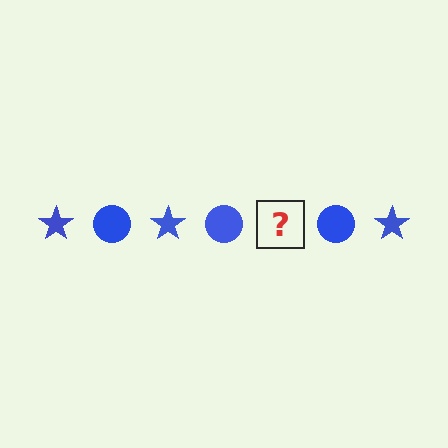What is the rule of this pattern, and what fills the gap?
The rule is that the pattern cycles through star, circle shapes in blue. The gap should be filled with a blue star.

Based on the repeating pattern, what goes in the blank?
The blank should be a blue star.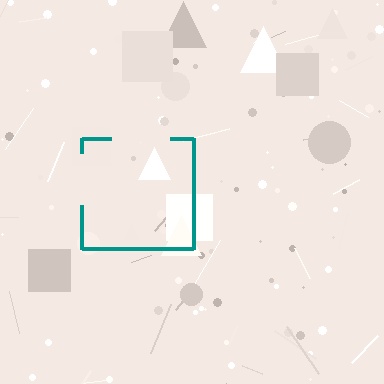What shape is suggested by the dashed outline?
The dashed outline suggests a square.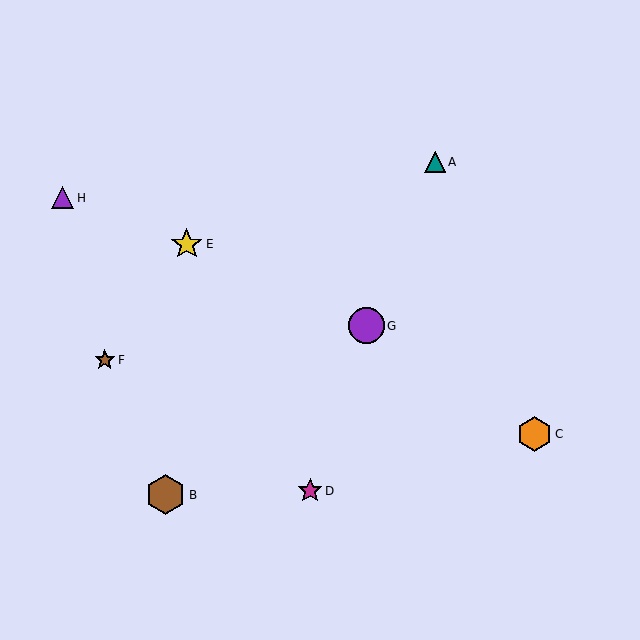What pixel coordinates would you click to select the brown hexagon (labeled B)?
Click at (166, 495) to select the brown hexagon B.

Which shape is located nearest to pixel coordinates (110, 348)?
The brown star (labeled F) at (105, 360) is nearest to that location.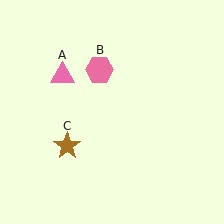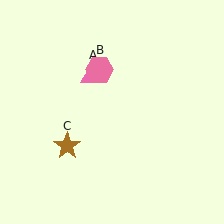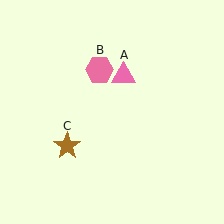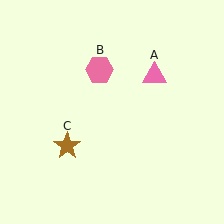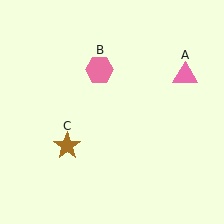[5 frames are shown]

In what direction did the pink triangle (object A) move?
The pink triangle (object A) moved right.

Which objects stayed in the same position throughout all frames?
Pink hexagon (object B) and brown star (object C) remained stationary.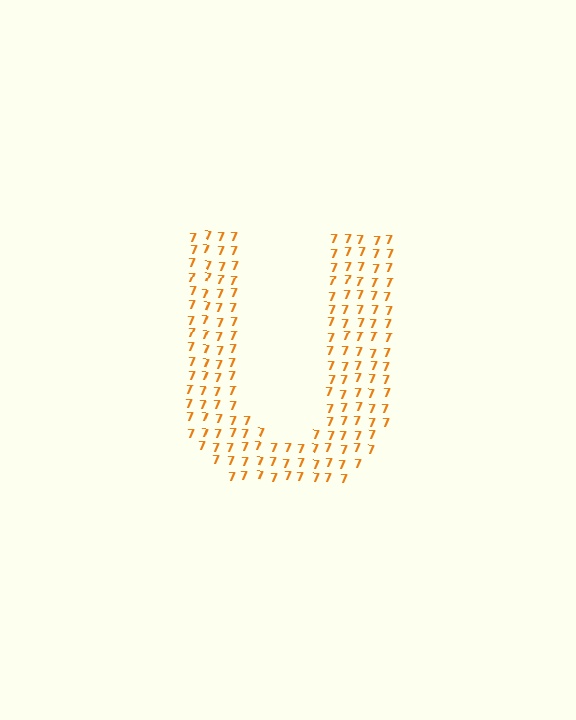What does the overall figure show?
The overall figure shows the letter U.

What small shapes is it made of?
It is made of small digit 7's.